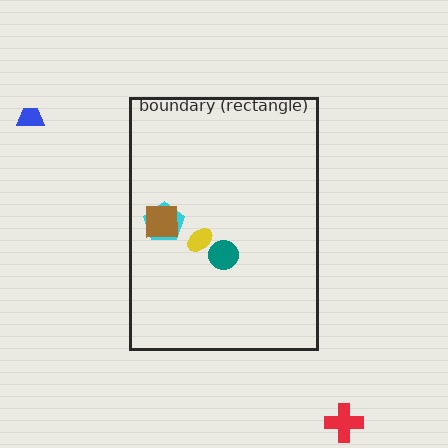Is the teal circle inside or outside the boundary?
Inside.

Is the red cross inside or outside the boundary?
Outside.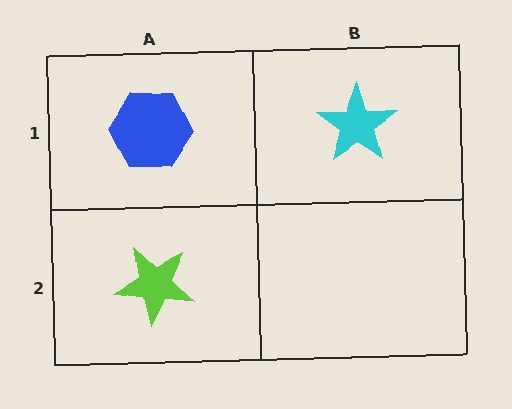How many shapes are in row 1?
2 shapes.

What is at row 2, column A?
A lime star.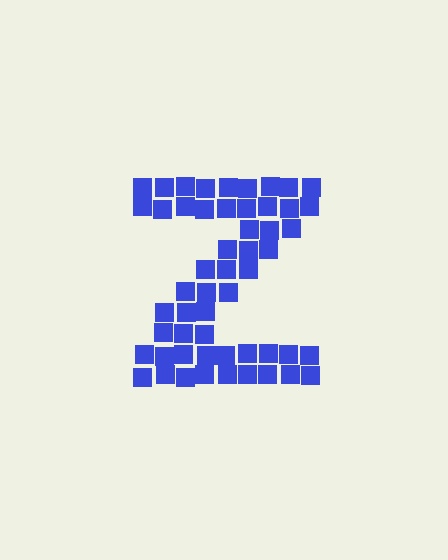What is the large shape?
The large shape is the letter Z.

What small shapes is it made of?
It is made of small squares.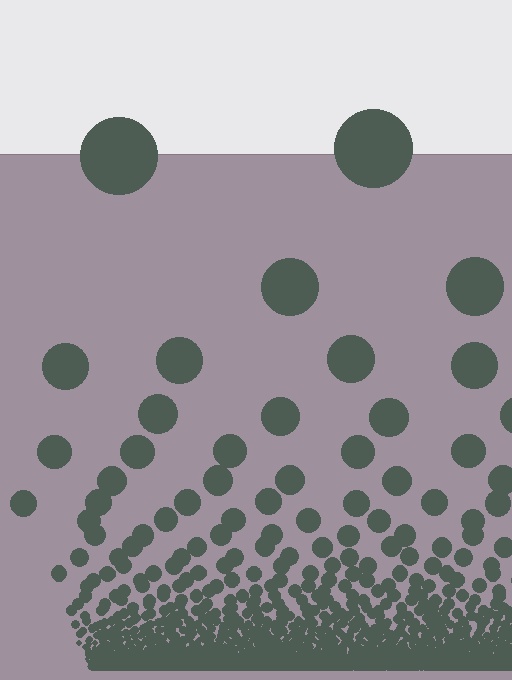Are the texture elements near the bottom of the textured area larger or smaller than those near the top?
Smaller. The gradient is inverted — elements near the bottom are smaller and denser.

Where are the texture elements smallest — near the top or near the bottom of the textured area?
Near the bottom.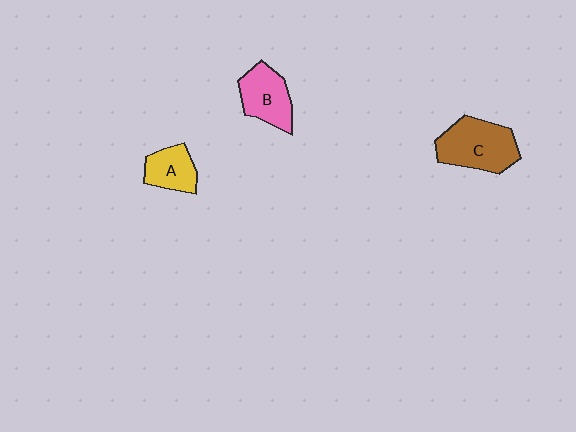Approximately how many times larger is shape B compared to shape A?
Approximately 1.3 times.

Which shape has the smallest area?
Shape A (yellow).